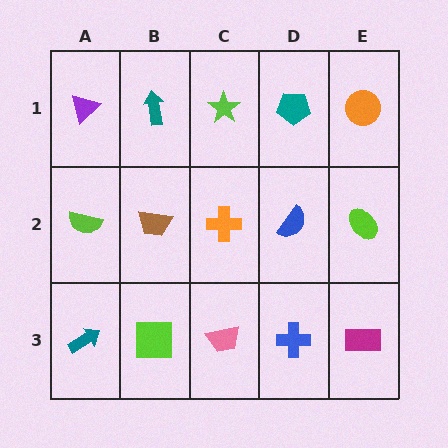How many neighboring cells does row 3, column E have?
2.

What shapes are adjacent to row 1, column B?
A brown trapezoid (row 2, column B), a purple triangle (row 1, column A), a lime star (row 1, column C).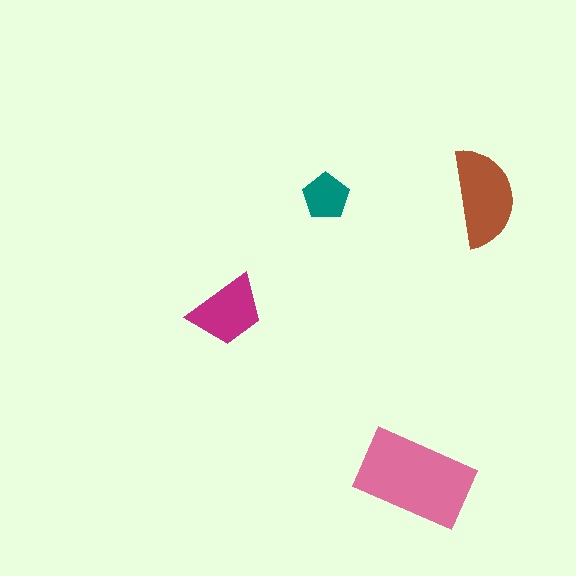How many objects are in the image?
There are 4 objects in the image.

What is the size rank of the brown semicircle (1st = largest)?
2nd.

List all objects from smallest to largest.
The teal pentagon, the magenta trapezoid, the brown semicircle, the pink rectangle.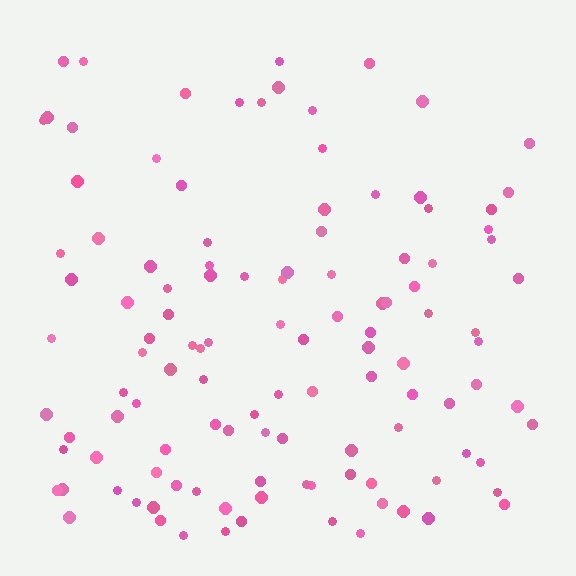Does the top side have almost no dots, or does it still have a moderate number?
Still a moderate number, just noticeably fewer than the bottom.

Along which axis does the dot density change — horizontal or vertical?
Vertical.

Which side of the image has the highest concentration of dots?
The bottom.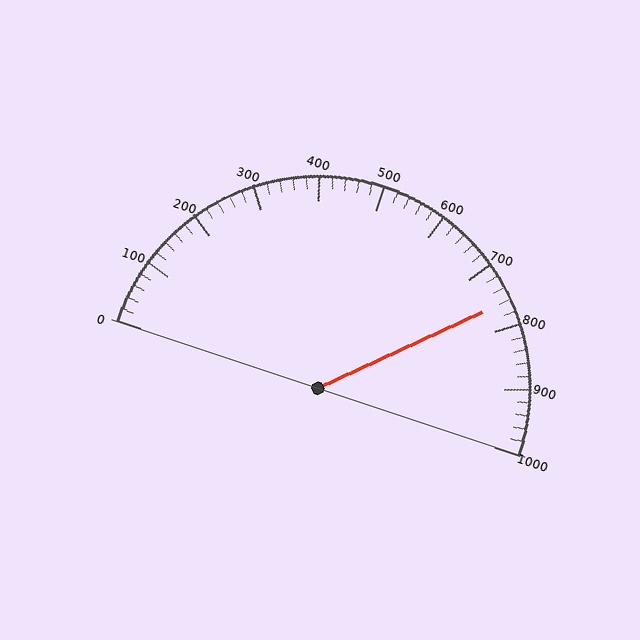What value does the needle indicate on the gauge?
The needle indicates approximately 760.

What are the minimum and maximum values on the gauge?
The gauge ranges from 0 to 1000.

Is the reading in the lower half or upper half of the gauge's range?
The reading is in the upper half of the range (0 to 1000).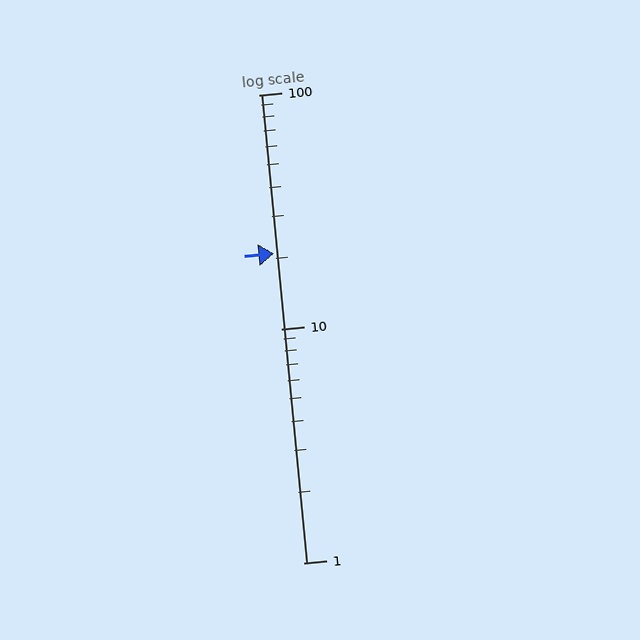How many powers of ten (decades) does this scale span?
The scale spans 2 decades, from 1 to 100.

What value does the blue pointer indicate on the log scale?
The pointer indicates approximately 21.